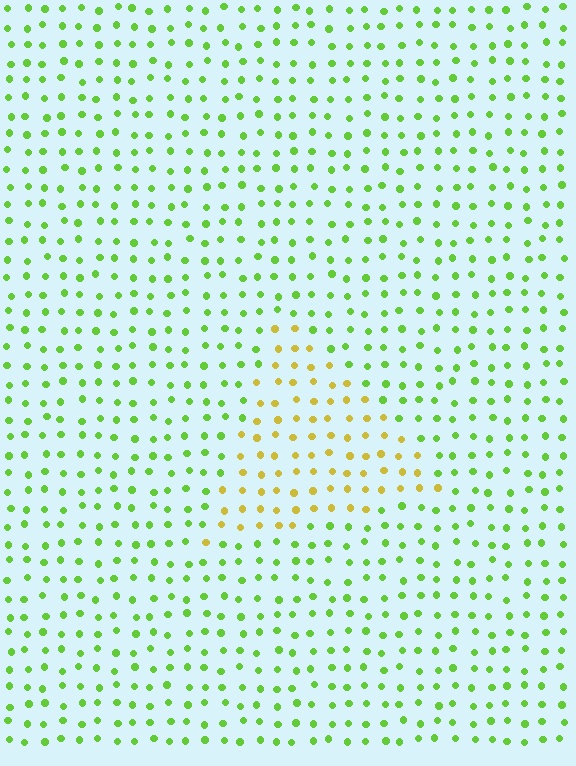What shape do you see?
I see a triangle.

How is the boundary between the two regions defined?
The boundary is defined purely by a slight shift in hue (about 48 degrees). Spacing, size, and orientation are identical on both sides.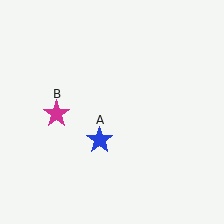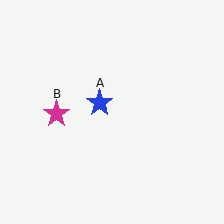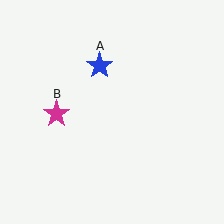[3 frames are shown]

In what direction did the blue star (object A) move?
The blue star (object A) moved up.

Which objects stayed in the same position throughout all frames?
Magenta star (object B) remained stationary.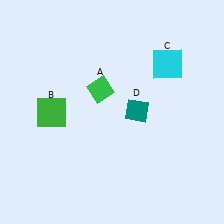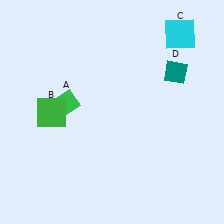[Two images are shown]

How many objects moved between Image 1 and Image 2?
3 objects moved between the two images.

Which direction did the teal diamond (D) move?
The teal diamond (D) moved right.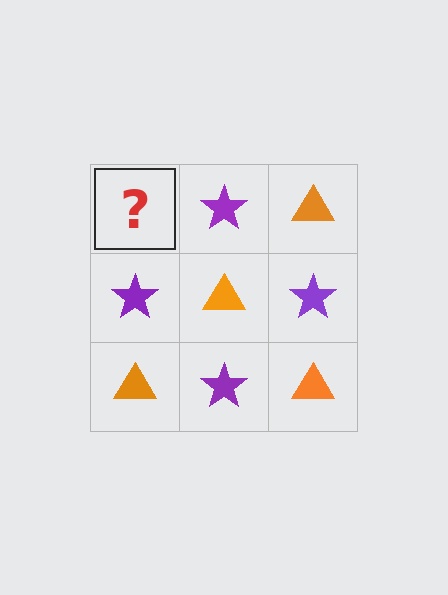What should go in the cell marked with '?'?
The missing cell should contain an orange triangle.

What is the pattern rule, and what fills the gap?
The rule is that it alternates orange triangle and purple star in a checkerboard pattern. The gap should be filled with an orange triangle.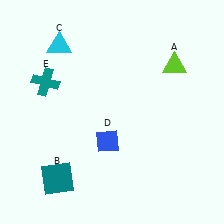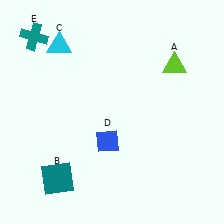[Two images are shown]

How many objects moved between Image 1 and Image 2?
1 object moved between the two images.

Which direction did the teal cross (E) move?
The teal cross (E) moved up.